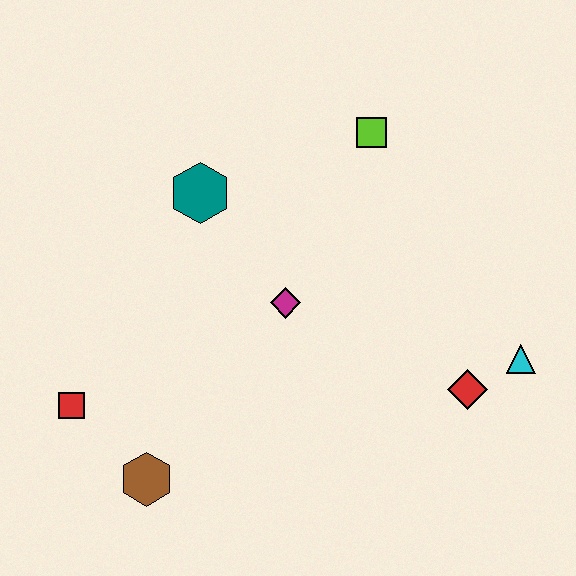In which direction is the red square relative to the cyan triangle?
The red square is to the left of the cyan triangle.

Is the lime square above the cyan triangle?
Yes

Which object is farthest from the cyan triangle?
The red square is farthest from the cyan triangle.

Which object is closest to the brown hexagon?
The red square is closest to the brown hexagon.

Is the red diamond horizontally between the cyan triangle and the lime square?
Yes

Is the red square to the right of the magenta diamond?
No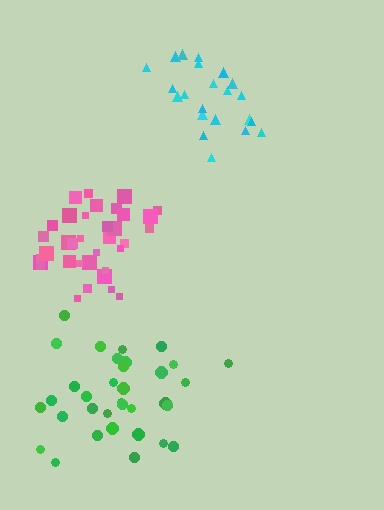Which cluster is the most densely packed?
Pink.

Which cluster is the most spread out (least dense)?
Green.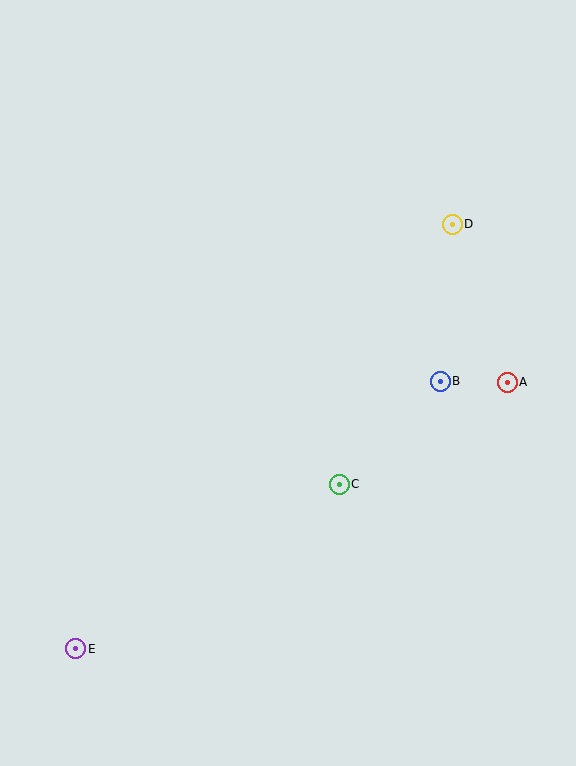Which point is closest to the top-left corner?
Point D is closest to the top-left corner.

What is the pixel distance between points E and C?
The distance between E and C is 311 pixels.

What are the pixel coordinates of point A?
Point A is at (507, 382).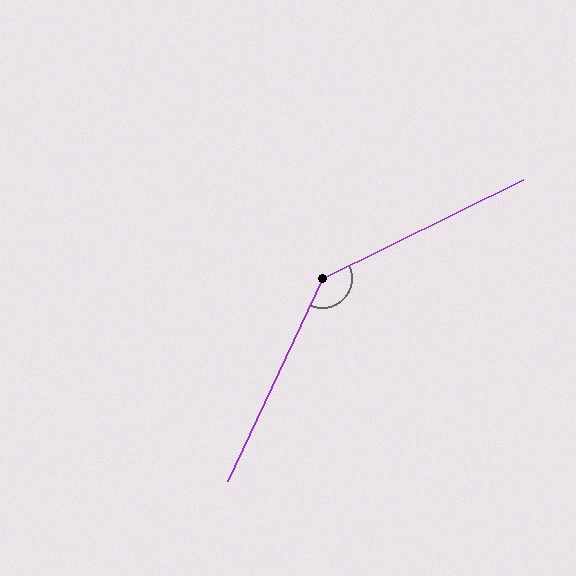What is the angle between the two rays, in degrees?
Approximately 142 degrees.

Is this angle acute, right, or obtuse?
It is obtuse.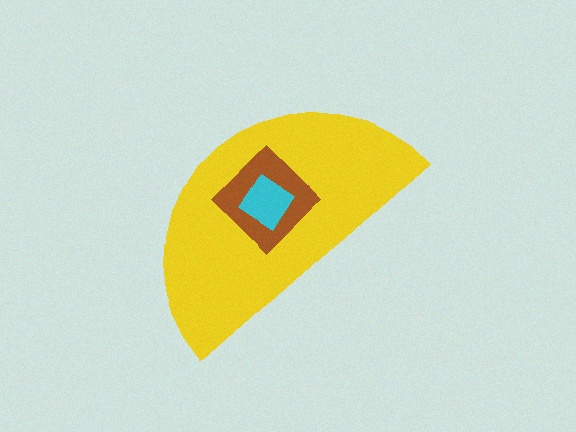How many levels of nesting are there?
3.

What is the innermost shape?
The cyan diamond.